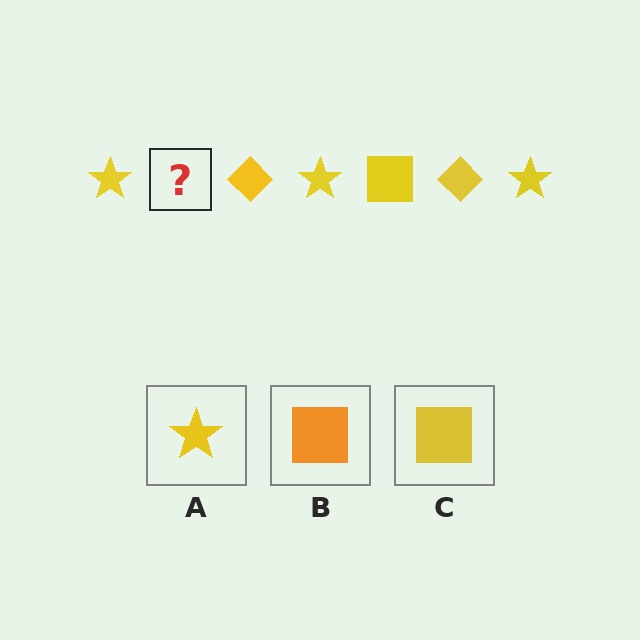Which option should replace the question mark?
Option C.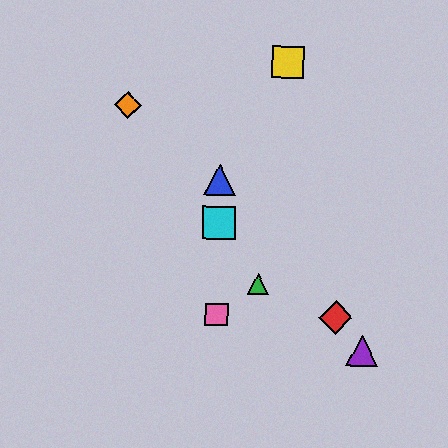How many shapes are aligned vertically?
3 shapes (the blue triangle, the cyan square, the pink square) are aligned vertically.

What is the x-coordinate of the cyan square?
The cyan square is at x≈219.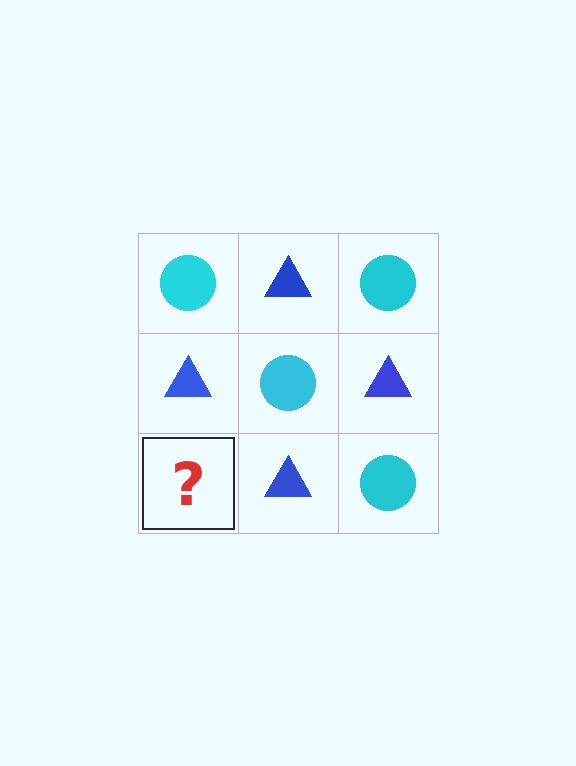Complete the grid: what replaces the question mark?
The question mark should be replaced with a cyan circle.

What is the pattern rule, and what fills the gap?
The rule is that it alternates cyan circle and blue triangle in a checkerboard pattern. The gap should be filled with a cyan circle.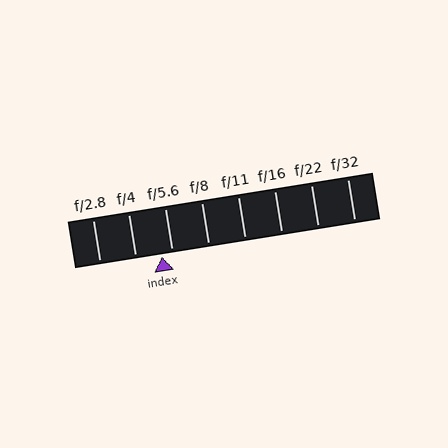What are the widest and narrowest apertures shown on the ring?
The widest aperture shown is f/2.8 and the narrowest is f/32.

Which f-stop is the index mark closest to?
The index mark is closest to f/5.6.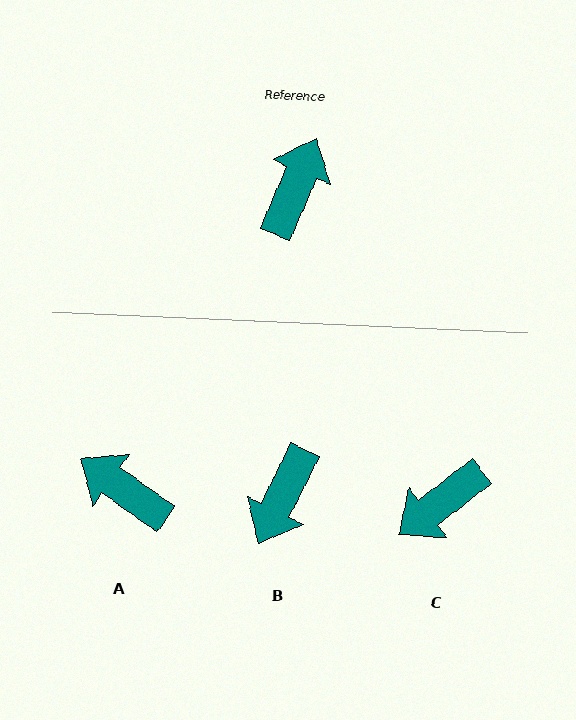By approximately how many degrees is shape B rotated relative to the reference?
Approximately 177 degrees counter-clockwise.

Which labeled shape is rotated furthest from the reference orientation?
B, about 177 degrees away.